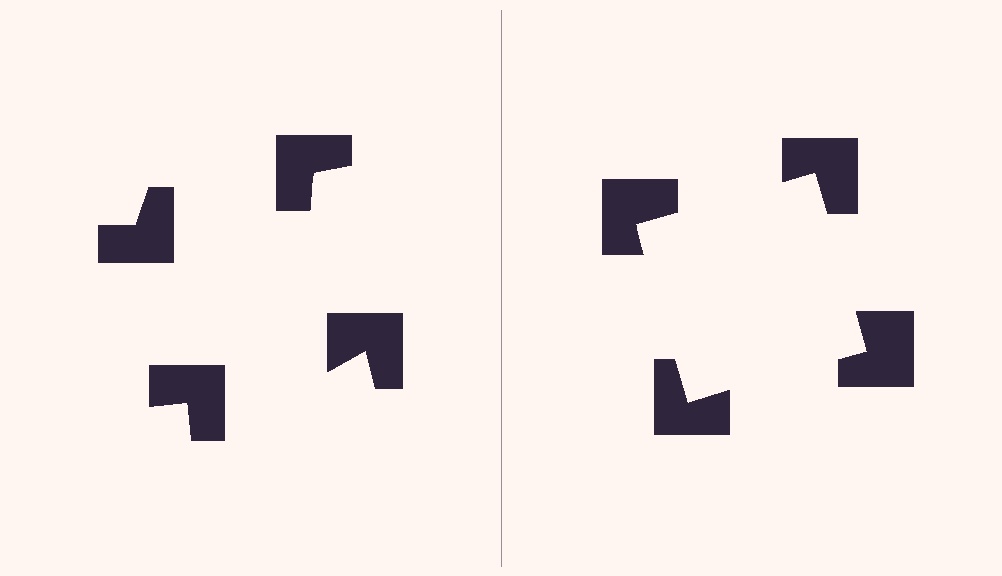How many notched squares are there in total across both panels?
8 — 4 on each side.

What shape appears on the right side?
An illusory square.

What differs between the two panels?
The notched squares are positioned identically on both sides; only the wedge orientations differ. On the right they align to a square; on the left they are misaligned.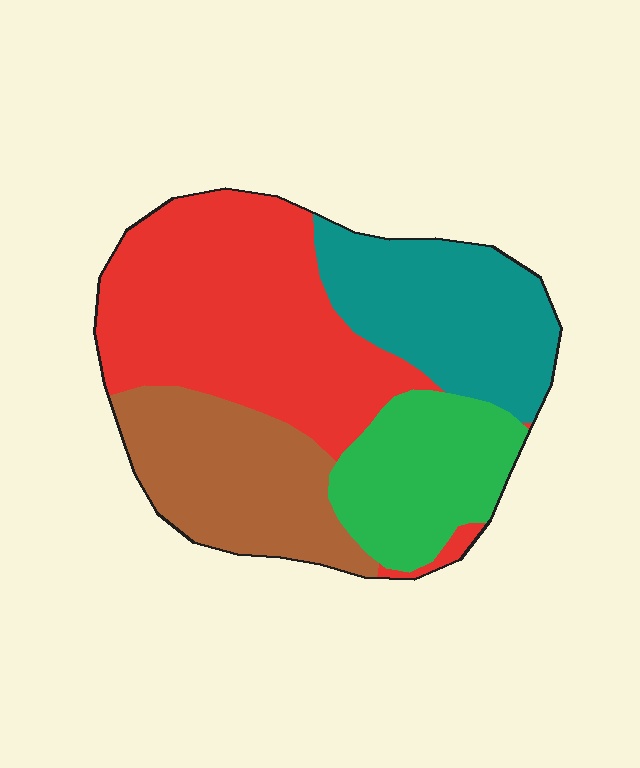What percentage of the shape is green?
Green covers around 20% of the shape.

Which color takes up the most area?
Red, at roughly 40%.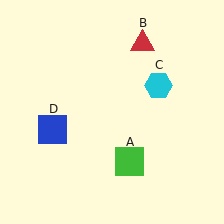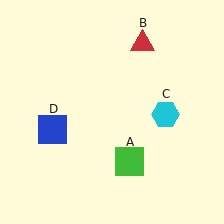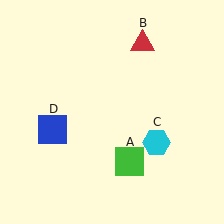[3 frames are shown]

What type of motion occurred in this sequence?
The cyan hexagon (object C) rotated clockwise around the center of the scene.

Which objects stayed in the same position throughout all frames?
Green square (object A) and red triangle (object B) and blue square (object D) remained stationary.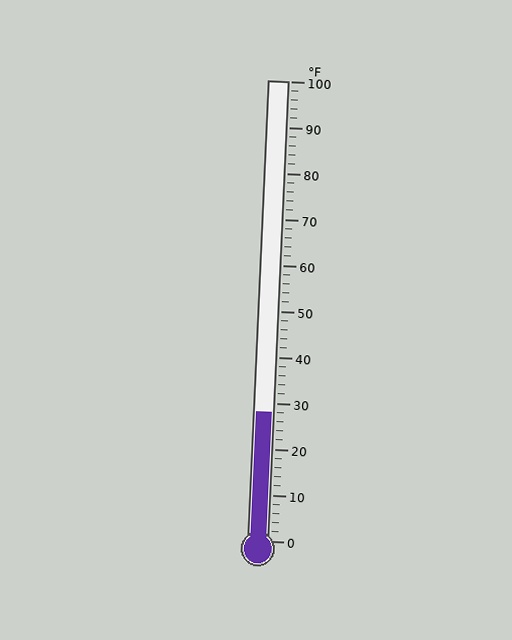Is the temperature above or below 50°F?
The temperature is below 50°F.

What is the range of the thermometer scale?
The thermometer scale ranges from 0°F to 100°F.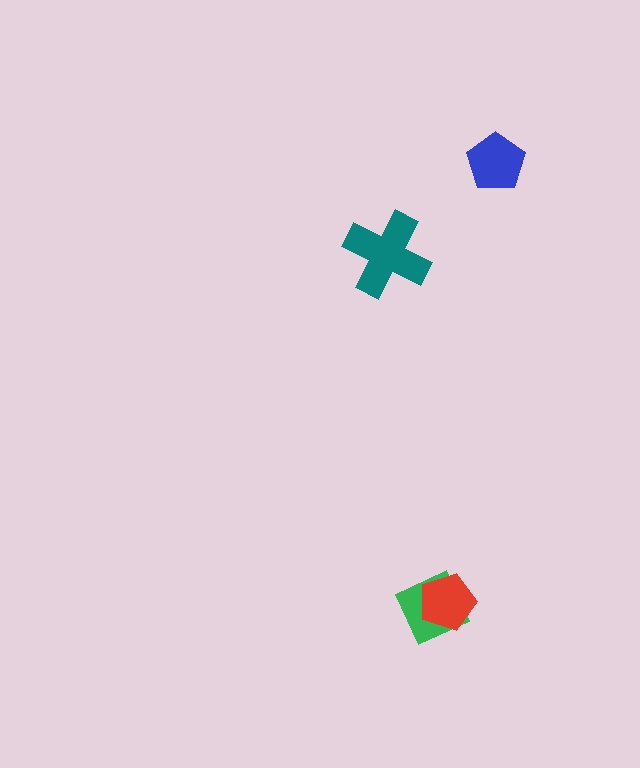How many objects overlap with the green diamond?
1 object overlaps with the green diamond.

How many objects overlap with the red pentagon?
1 object overlaps with the red pentagon.